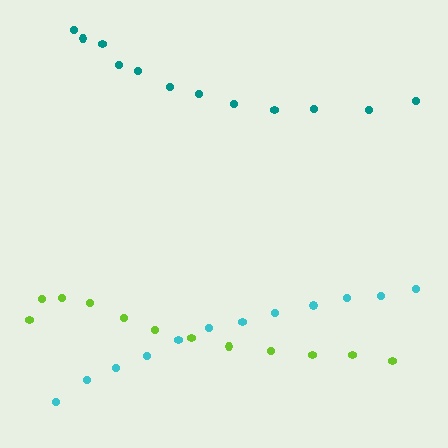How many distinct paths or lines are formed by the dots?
There are 3 distinct paths.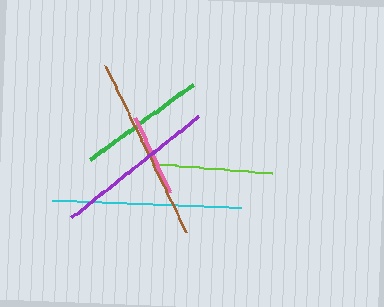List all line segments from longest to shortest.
From longest to shortest: cyan, brown, purple, green, lime, pink.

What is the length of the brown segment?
The brown segment is approximately 185 pixels long.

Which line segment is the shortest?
The pink line is the shortest at approximately 83 pixels.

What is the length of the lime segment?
The lime segment is approximately 121 pixels long.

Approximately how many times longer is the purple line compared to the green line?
The purple line is approximately 1.3 times the length of the green line.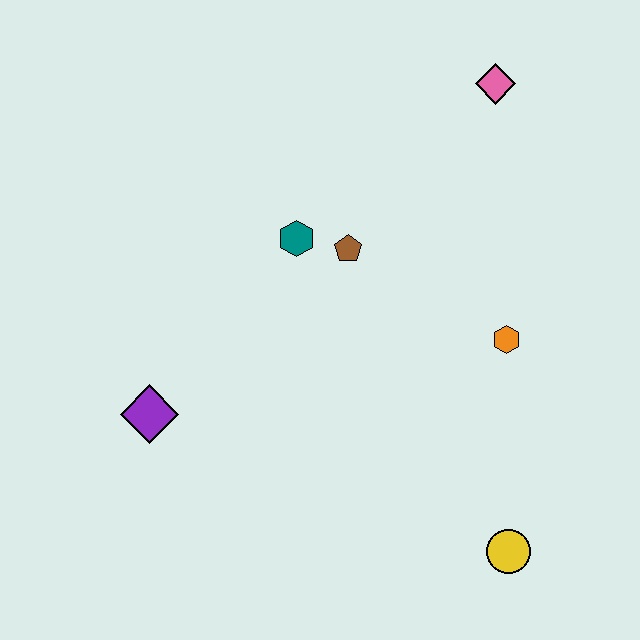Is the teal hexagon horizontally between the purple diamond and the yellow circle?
Yes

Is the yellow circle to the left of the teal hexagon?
No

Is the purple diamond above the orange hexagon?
No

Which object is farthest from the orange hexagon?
The purple diamond is farthest from the orange hexagon.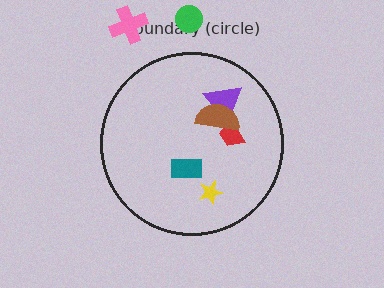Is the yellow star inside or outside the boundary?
Inside.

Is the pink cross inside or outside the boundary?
Outside.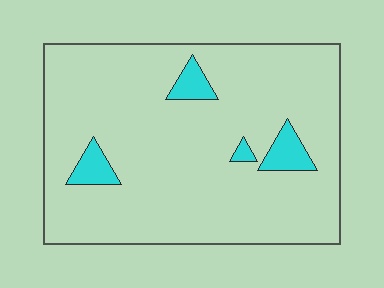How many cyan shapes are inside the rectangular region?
4.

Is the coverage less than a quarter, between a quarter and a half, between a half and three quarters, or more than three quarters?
Less than a quarter.